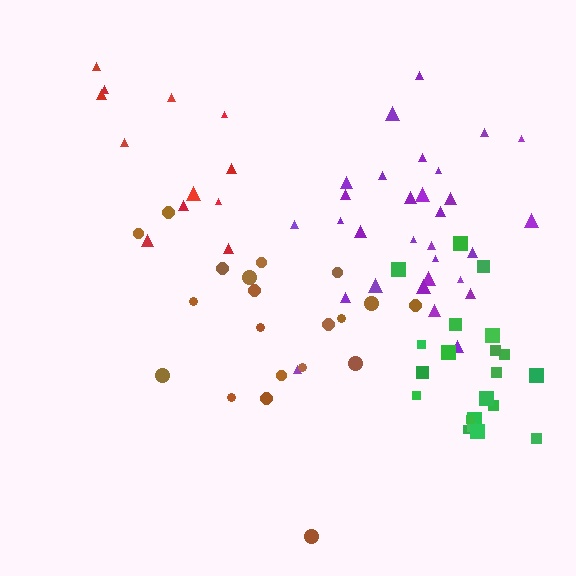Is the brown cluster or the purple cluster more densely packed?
Purple.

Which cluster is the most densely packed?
Purple.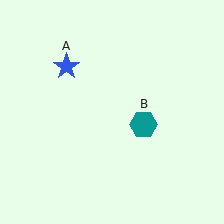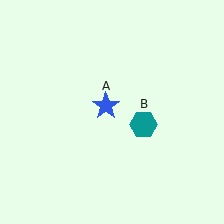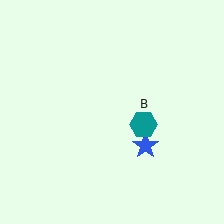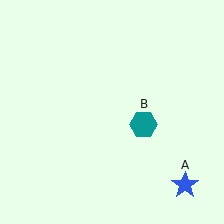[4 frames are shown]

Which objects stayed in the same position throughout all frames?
Teal hexagon (object B) remained stationary.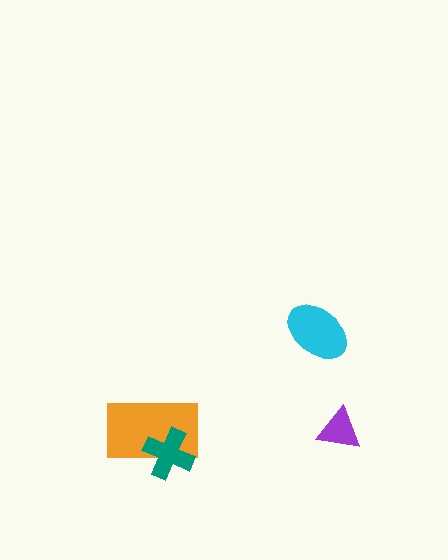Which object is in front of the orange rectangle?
The teal cross is in front of the orange rectangle.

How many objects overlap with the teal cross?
1 object overlaps with the teal cross.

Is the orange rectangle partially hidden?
Yes, it is partially covered by another shape.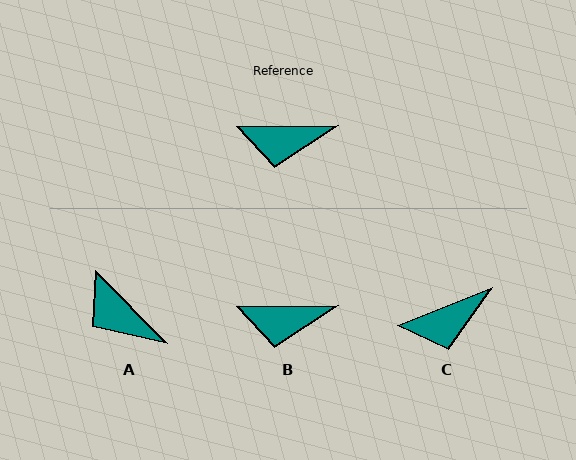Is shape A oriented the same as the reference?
No, it is off by about 46 degrees.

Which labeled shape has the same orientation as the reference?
B.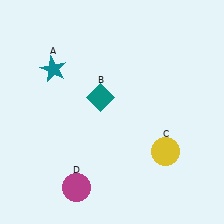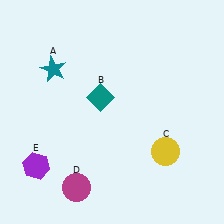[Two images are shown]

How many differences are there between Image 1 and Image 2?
There is 1 difference between the two images.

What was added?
A purple hexagon (E) was added in Image 2.